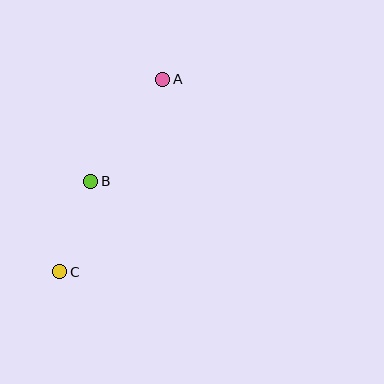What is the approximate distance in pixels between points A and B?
The distance between A and B is approximately 125 pixels.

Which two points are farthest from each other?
Points A and C are farthest from each other.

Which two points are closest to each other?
Points B and C are closest to each other.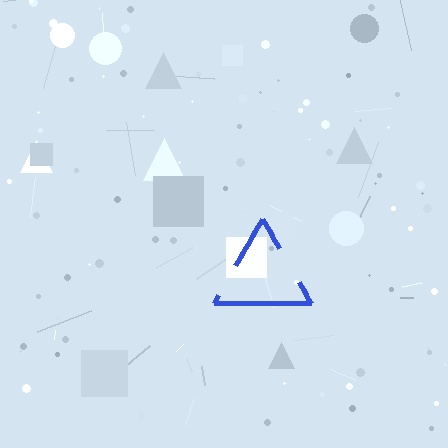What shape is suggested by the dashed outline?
The dashed outline suggests a triangle.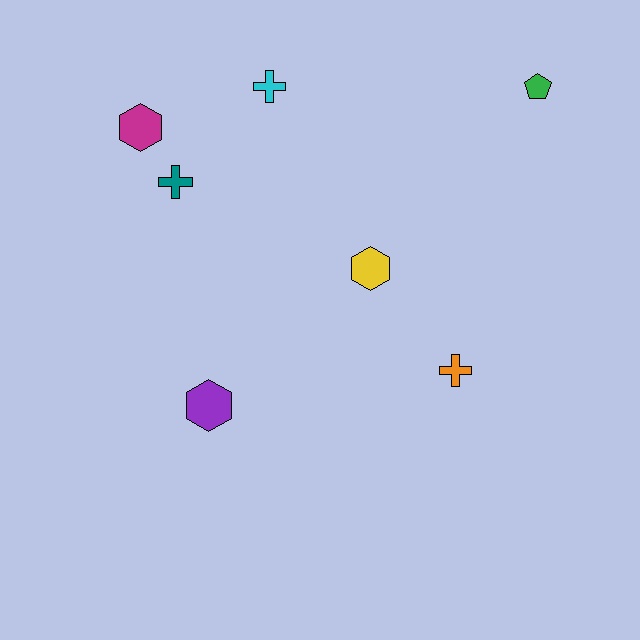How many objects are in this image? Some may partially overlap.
There are 7 objects.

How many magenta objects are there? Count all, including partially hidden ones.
There is 1 magenta object.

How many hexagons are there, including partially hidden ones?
There are 3 hexagons.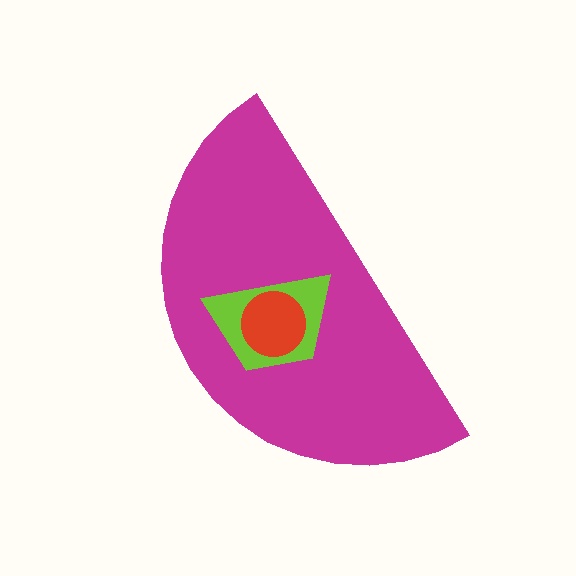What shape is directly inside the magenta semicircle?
The lime trapezoid.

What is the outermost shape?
The magenta semicircle.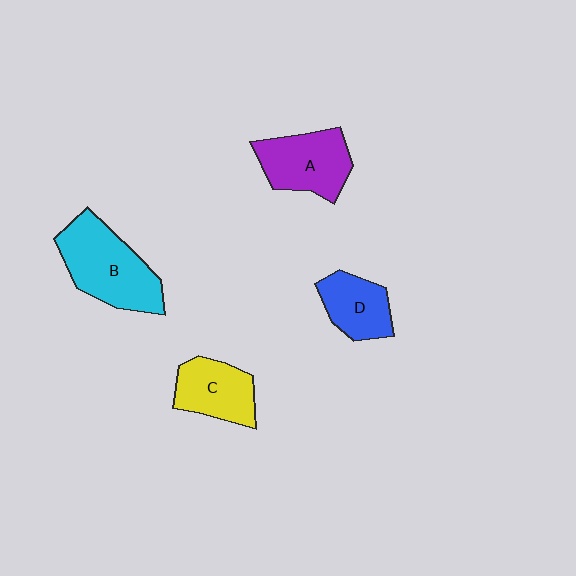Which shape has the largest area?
Shape B (cyan).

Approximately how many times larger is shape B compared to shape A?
Approximately 1.3 times.